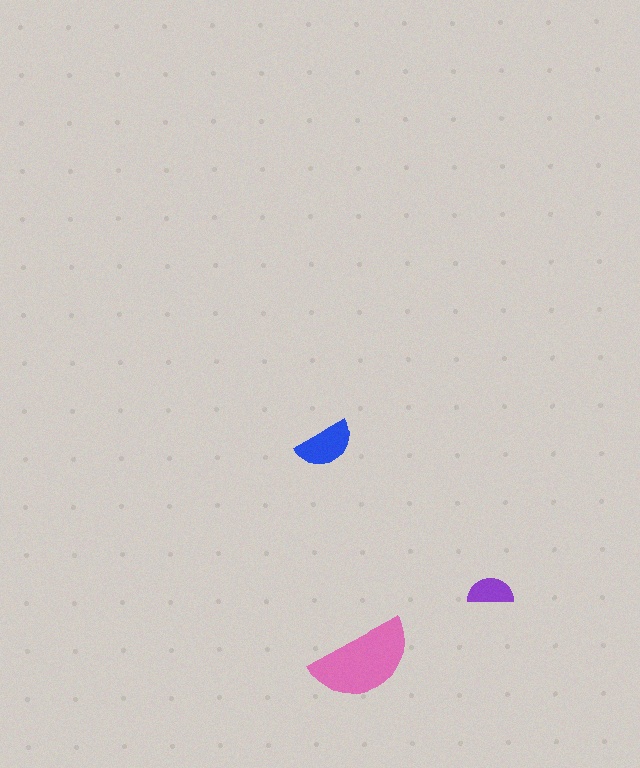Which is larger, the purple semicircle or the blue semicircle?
The blue one.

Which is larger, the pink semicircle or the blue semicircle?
The pink one.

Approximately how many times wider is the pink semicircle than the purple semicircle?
About 2 times wider.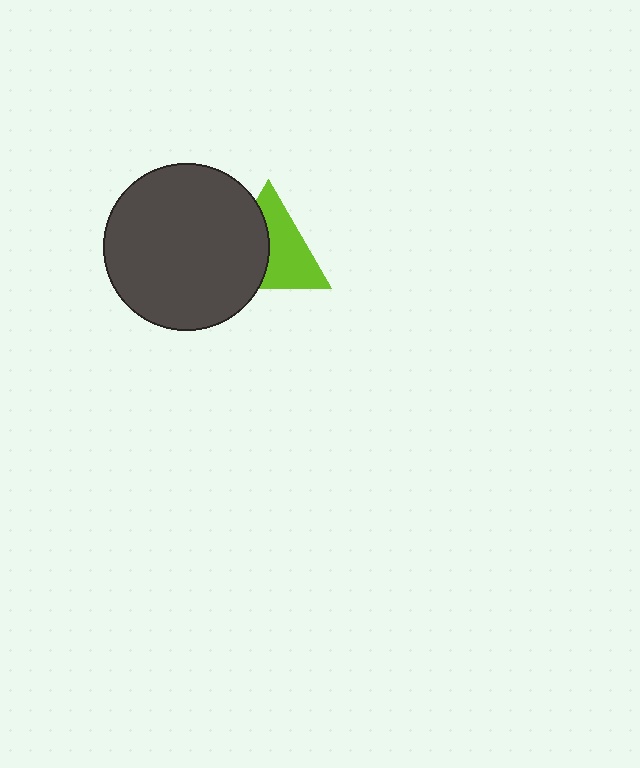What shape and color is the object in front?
The object in front is a dark gray circle.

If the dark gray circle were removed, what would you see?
You would see the complete lime triangle.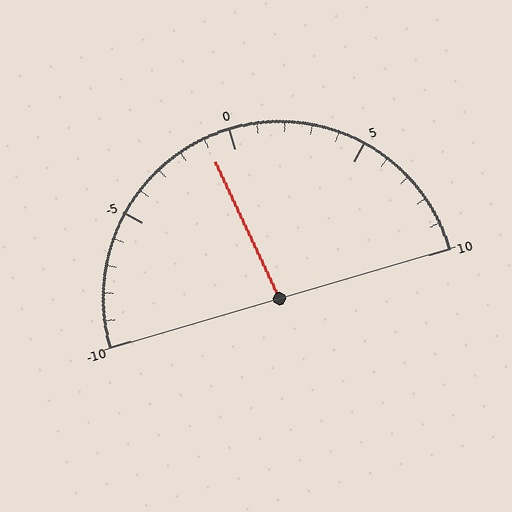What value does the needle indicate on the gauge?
The needle indicates approximately -1.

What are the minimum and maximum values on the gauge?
The gauge ranges from -10 to 10.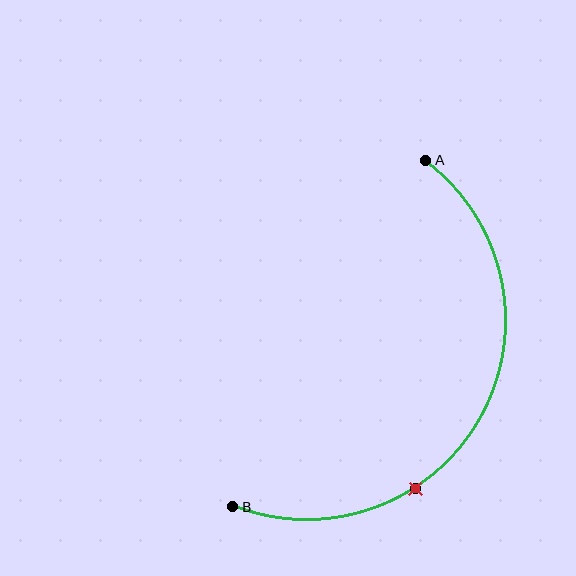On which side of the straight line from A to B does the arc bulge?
The arc bulges to the right of the straight line connecting A and B.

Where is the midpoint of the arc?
The arc midpoint is the point on the curve farthest from the straight line joining A and B. It sits to the right of that line.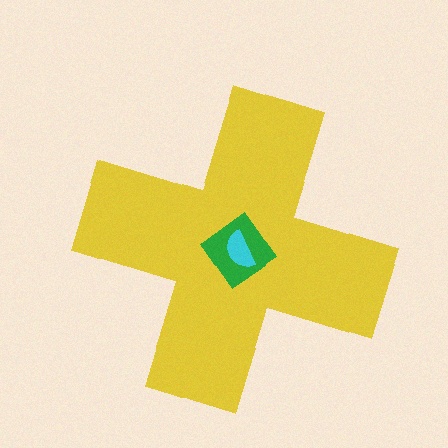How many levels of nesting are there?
3.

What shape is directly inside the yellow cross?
The green diamond.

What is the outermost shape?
The yellow cross.